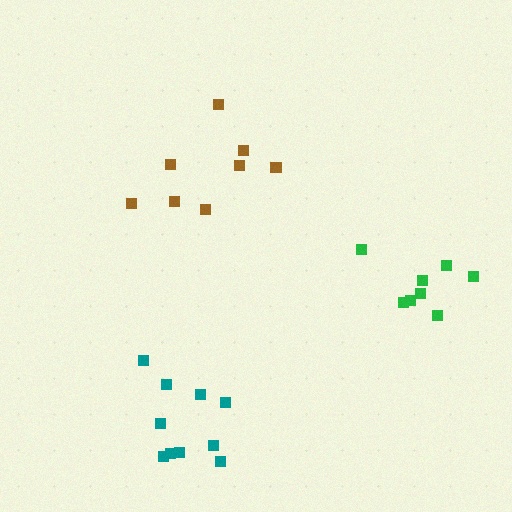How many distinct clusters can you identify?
There are 3 distinct clusters.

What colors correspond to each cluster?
The clusters are colored: teal, green, brown.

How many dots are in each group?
Group 1: 10 dots, Group 2: 8 dots, Group 3: 8 dots (26 total).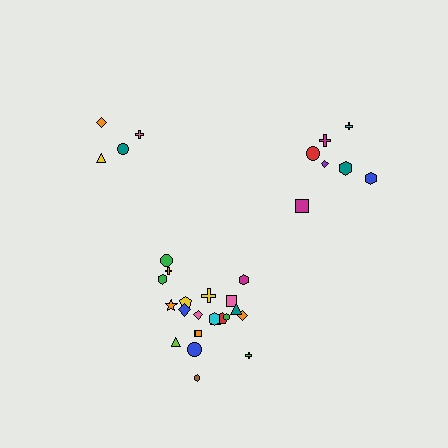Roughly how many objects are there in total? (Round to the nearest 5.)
Roughly 35 objects in total.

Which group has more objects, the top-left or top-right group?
The top-right group.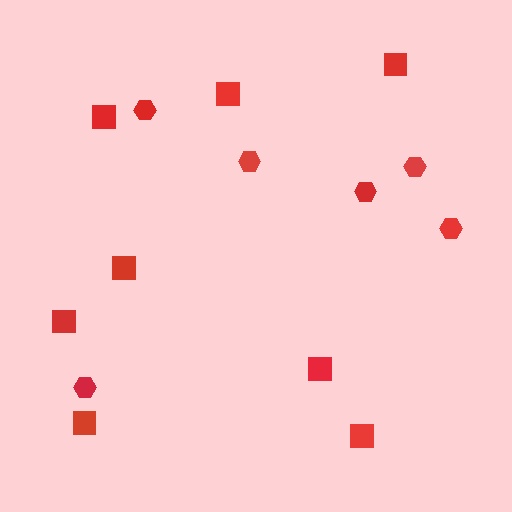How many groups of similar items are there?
There are 2 groups: one group of squares (8) and one group of hexagons (6).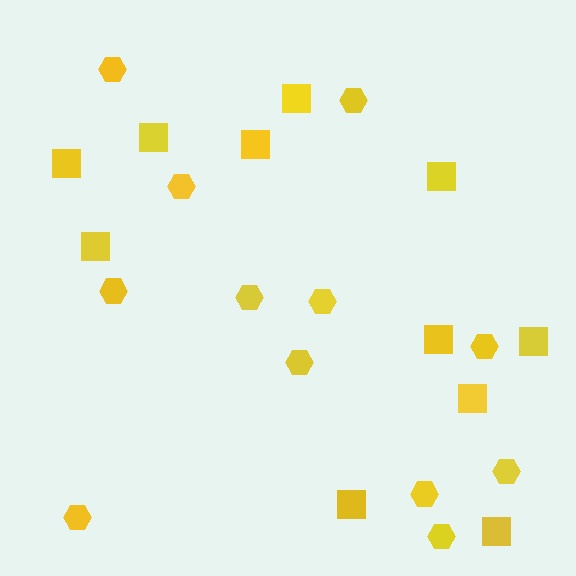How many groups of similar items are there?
There are 2 groups: one group of hexagons (12) and one group of squares (11).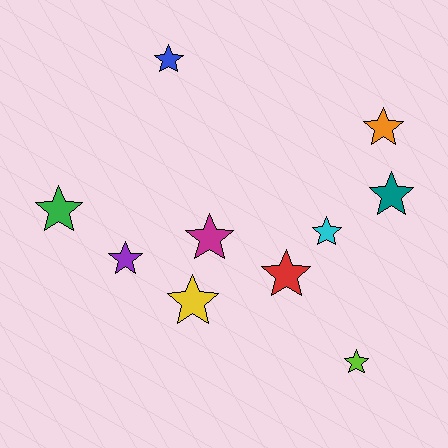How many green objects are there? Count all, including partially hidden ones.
There is 1 green object.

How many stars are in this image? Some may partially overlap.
There are 10 stars.